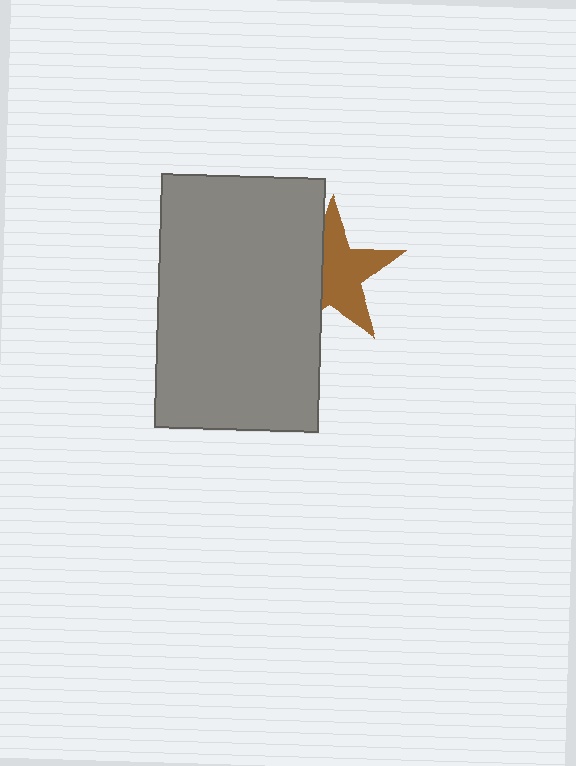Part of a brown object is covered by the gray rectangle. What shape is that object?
It is a star.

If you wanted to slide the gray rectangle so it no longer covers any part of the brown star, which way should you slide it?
Slide it left — that is the most direct way to separate the two shapes.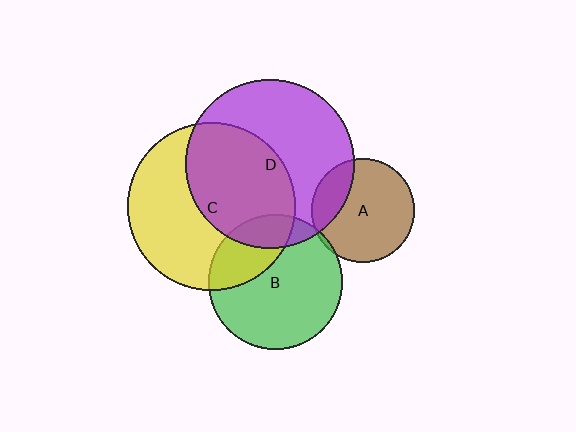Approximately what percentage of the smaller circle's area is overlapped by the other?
Approximately 5%.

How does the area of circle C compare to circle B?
Approximately 1.5 times.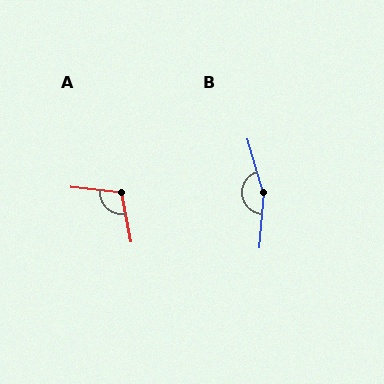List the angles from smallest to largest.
A (106°), B (159°).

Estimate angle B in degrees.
Approximately 159 degrees.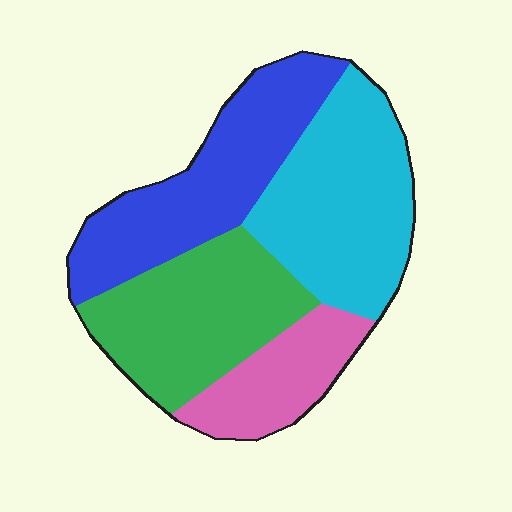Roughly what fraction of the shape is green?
Green covers around 25% of the shape.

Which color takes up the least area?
Pink, at roughly 15%.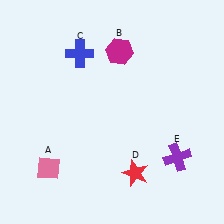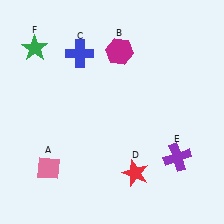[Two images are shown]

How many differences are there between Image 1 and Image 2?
There is 1 difference between the two images.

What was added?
A green star (F) was added in Image 2.